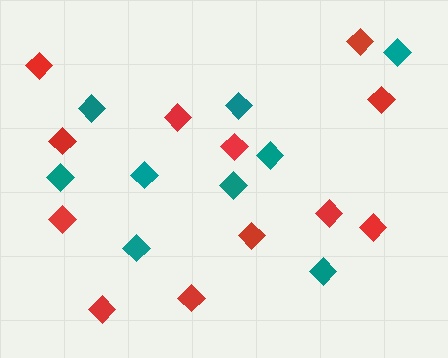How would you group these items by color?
There are 2 groups: one group of teal diamonds (9) and one group of red diamonds (12).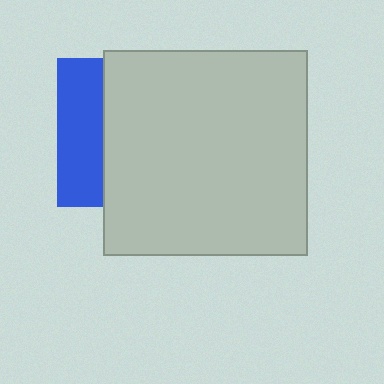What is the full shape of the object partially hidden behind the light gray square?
The partially hidden object is a blue square.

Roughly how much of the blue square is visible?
A small part of it is visible (roughly 31%).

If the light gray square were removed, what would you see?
You would see the complete blue square.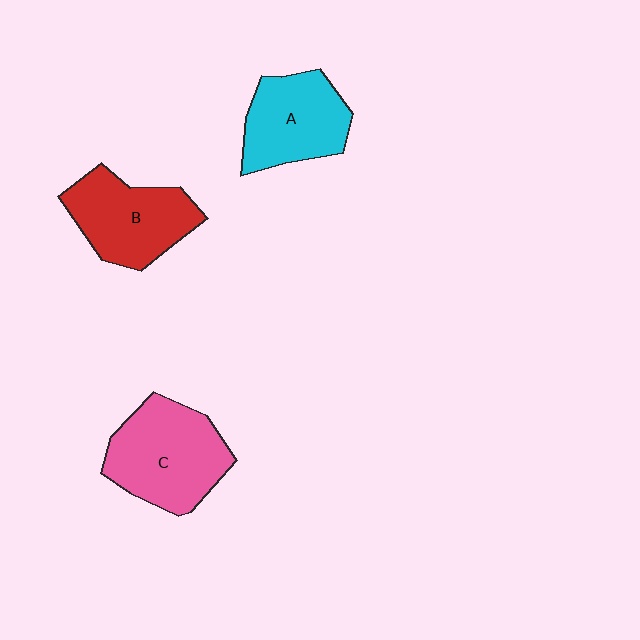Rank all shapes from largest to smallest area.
From largest to smallest: C (pink), B (red), A (cyan).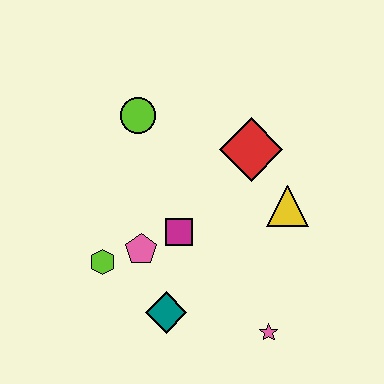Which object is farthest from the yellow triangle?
The lime hexagon is farthest from the yellow triangle.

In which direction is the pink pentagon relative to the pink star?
The pink pentagon is to the left of the pink star.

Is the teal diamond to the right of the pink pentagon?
Yes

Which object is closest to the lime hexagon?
The pink pentagon is closest to the lime hexagon.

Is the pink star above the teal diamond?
No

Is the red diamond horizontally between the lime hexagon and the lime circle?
No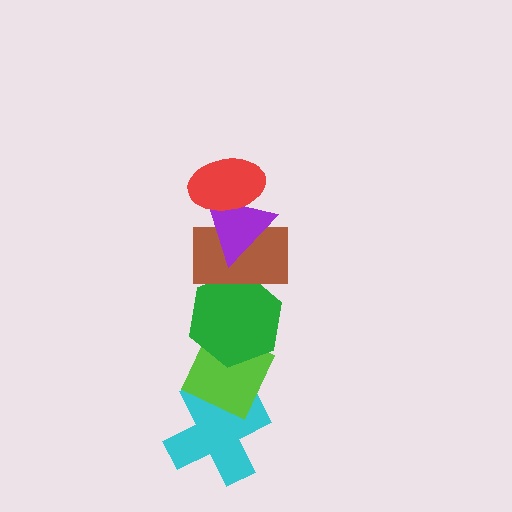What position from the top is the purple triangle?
The purple triangle is 2nd from the top.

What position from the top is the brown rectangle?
The brown rectangle is 3rd from the top.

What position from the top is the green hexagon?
The green hexagon is 4th from the top.